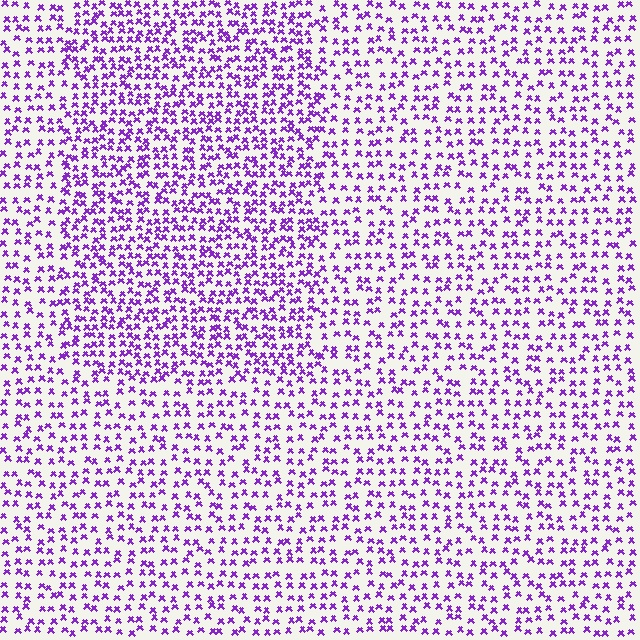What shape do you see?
I see a rectangle.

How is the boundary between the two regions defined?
The boundary is defined by a change in element density (approximately 1.6x ratio). All elements are the same color, size, and shape.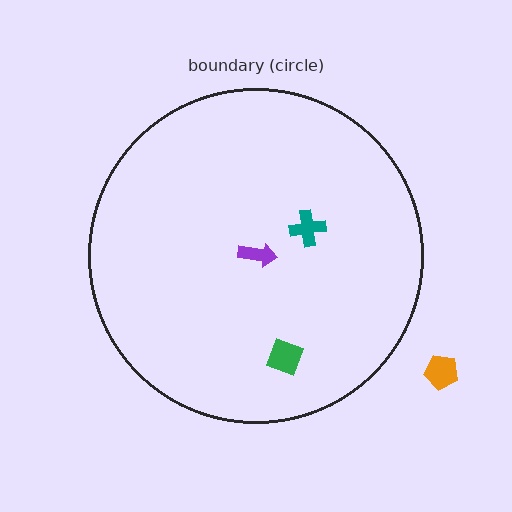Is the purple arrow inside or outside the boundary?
Inside.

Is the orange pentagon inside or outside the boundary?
Outside.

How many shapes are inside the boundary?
3 inside, 1 outside.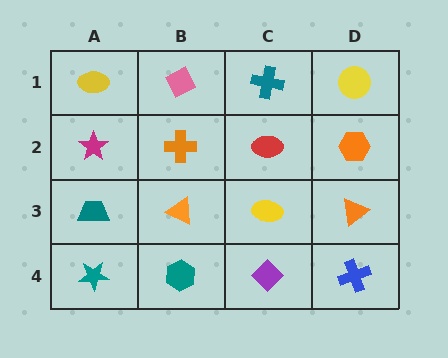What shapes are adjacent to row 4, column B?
An orange triangle (row 3, column B), a teal star (row 4, column A), a purple diamond (row 4, column C).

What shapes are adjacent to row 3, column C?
A red ellipse (row 2, column C), a purple diamond (row 4, column C), an orange triangle (row 3, column B), an orange triangle (row 3, column D).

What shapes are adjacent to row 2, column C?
A teal cross (row 1, column C), a yellow ellipse (row 3, column C), an orange cross (row 2, column B), an orange hexagon (row 2, column D).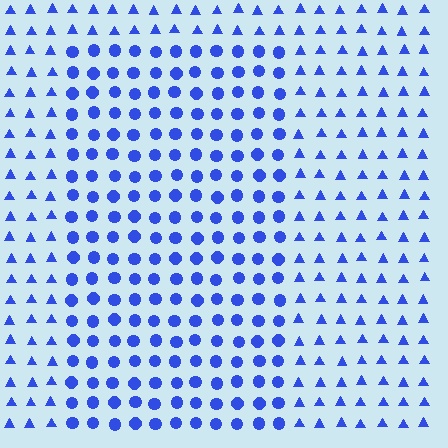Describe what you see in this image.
The image is filled with small blue elements arranged in a uniform grid. A rectangle-shaped region contains circles, while the surrounding area contains triangles. The boundary is defined purely by the change in element shape.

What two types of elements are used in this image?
The image uses circles inside the rectangle region and triangles outside it.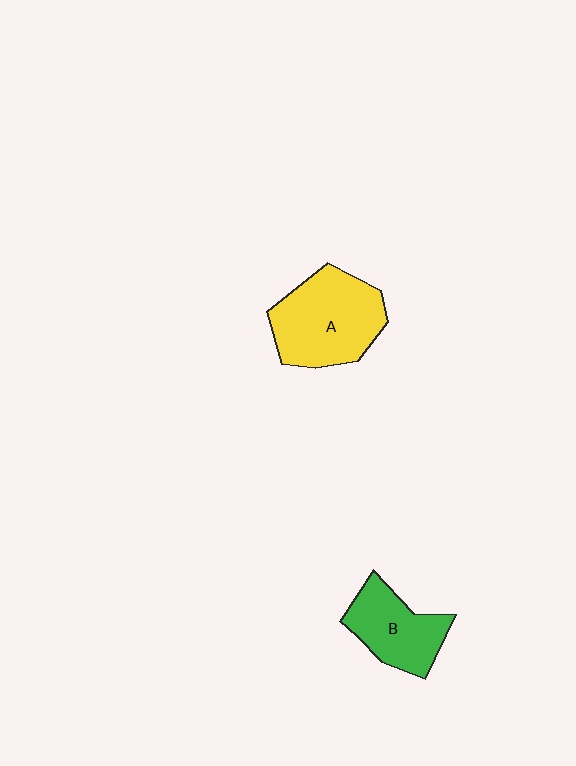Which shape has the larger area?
Shape A (yellow).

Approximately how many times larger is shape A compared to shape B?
Approximately 1.4 times.